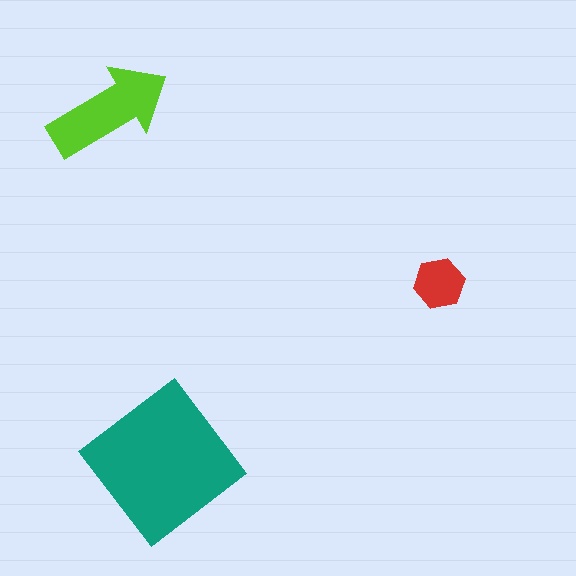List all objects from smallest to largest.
The red hexagon, the lime arrow, the teal diamond.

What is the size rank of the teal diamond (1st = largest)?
1st.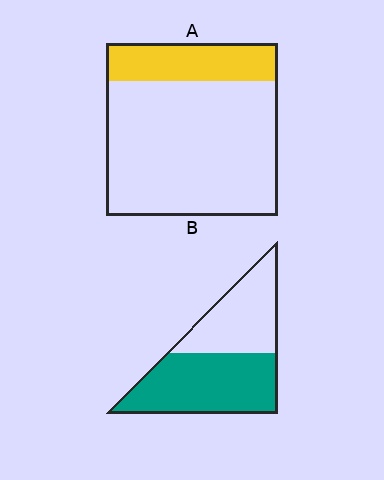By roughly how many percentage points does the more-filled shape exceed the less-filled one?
By roughly 35 percentage points (B over A).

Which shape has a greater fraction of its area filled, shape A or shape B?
Shape B.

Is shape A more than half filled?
No.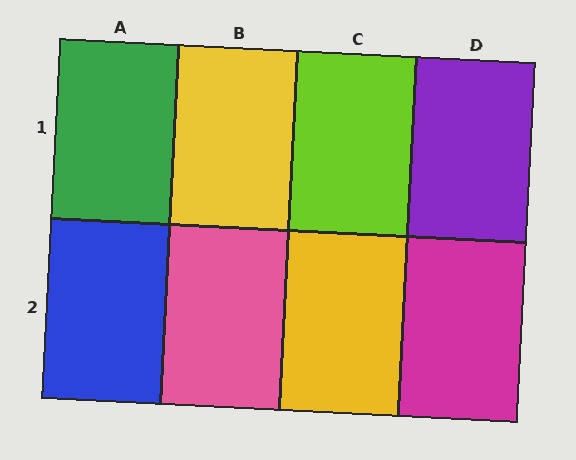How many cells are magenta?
1 cell is magenta.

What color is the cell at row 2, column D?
Magenta.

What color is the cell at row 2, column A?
Blue.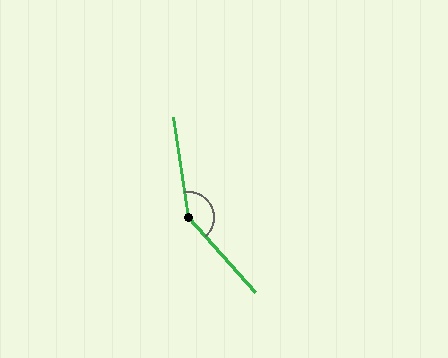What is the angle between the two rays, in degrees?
Approximately 147 degrees.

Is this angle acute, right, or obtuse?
It is obtuse.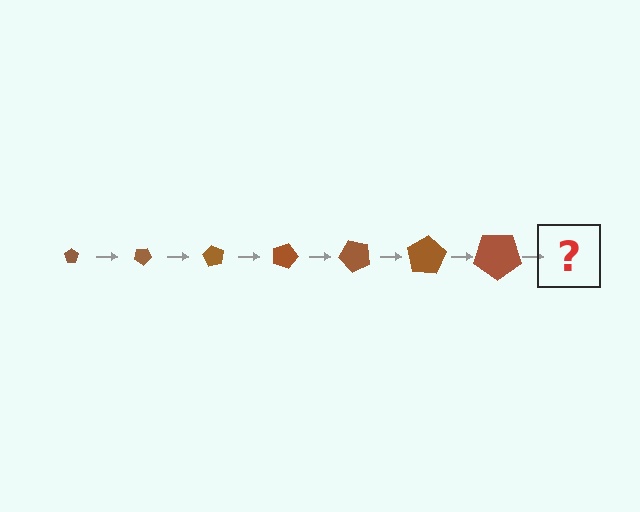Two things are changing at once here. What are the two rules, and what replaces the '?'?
The two rules are that the pentagon grows larger each step and it rotates 30 degrees each step. The '?' should be a pentagon, larger than the previous one and rotated 210 degrees from the start.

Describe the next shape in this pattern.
It should be a pentagon, larger than the previous one and rotated 210 degrees from the start.